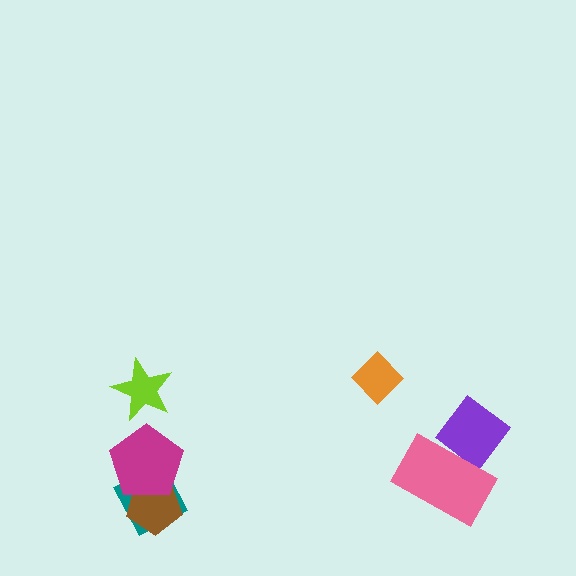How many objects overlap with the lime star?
0 objects overlap with the lime star.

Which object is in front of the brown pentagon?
The magenta pentagon is in front of the brown pentagon.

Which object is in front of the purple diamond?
The pink rectangle is in front of the purple diamond.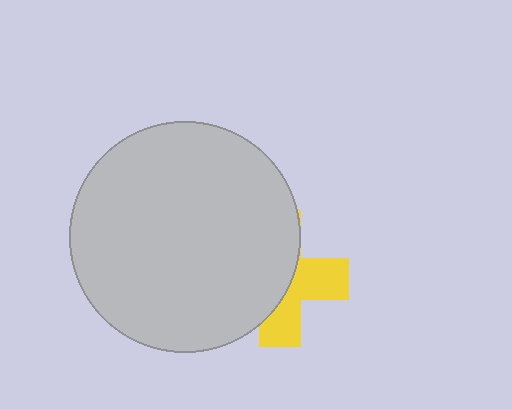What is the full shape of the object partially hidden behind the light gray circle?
The partially hidden object is a yellow cross.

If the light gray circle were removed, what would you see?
You would see the complete yellow cross.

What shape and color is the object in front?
The object in front is a light gray circle.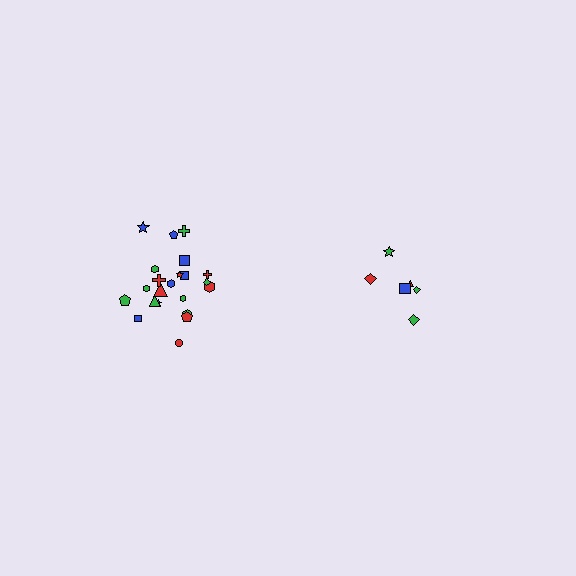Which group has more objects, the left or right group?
The left group.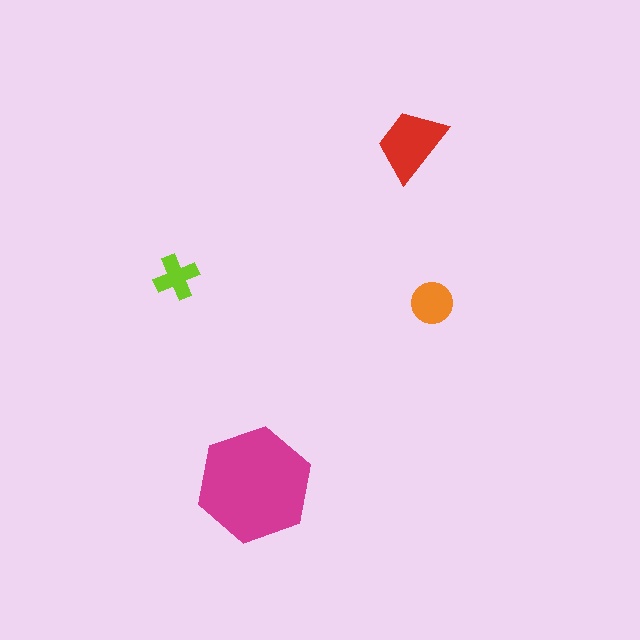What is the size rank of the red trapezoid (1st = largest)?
2nd.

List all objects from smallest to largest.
The lime cross, the orange circle, the red trapezoid, the magenta hexagon.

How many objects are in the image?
There are 4 objects in the image.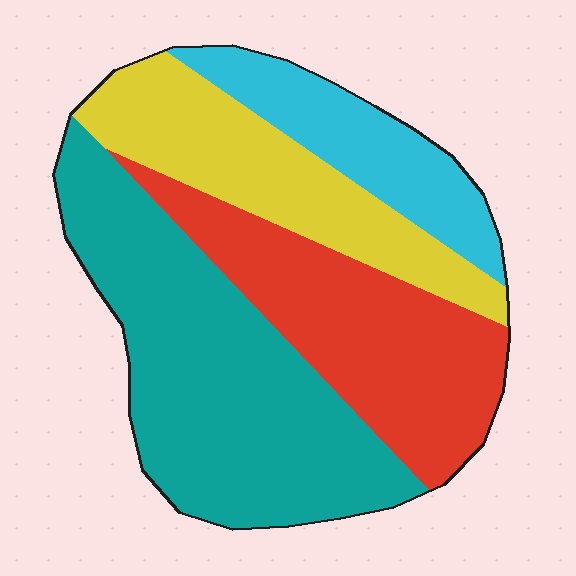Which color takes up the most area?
Teal, at roughly 40%.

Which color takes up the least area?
Cyan, at roughly 15%.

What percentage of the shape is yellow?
Yellow covers 21% of the shape.